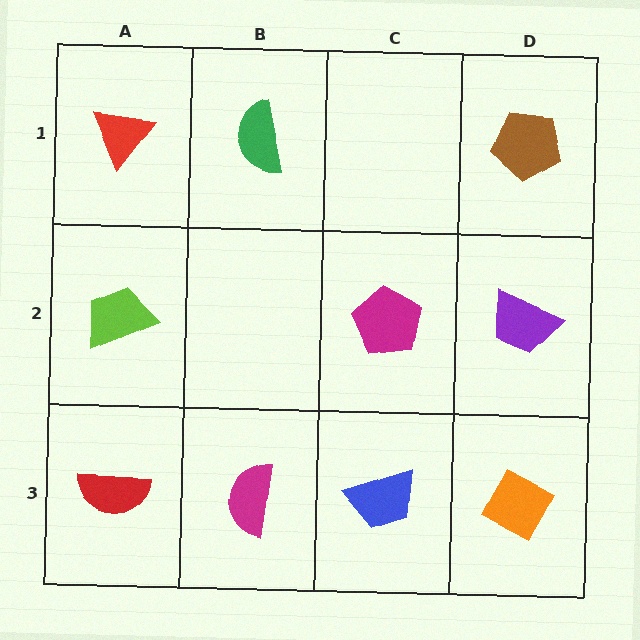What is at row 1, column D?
A brown pentagon.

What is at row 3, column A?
A red semicircle.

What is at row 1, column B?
A green semicircle.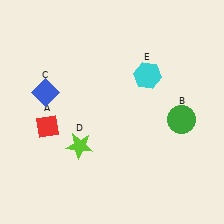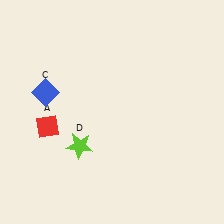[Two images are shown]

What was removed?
The cyan hexagon (E), the green circle (B) were removed in Image 2.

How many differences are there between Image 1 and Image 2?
There are 2 differences between the two images.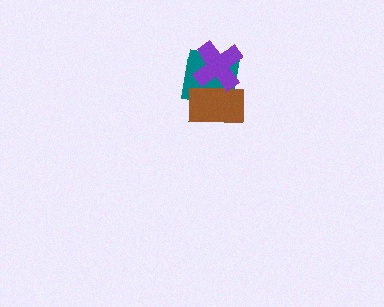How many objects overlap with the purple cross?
2 objects overlap with the purple cross.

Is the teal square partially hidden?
Yes, it is partially covered by another shape.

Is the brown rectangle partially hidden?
Yes, it is partially covered by another shape.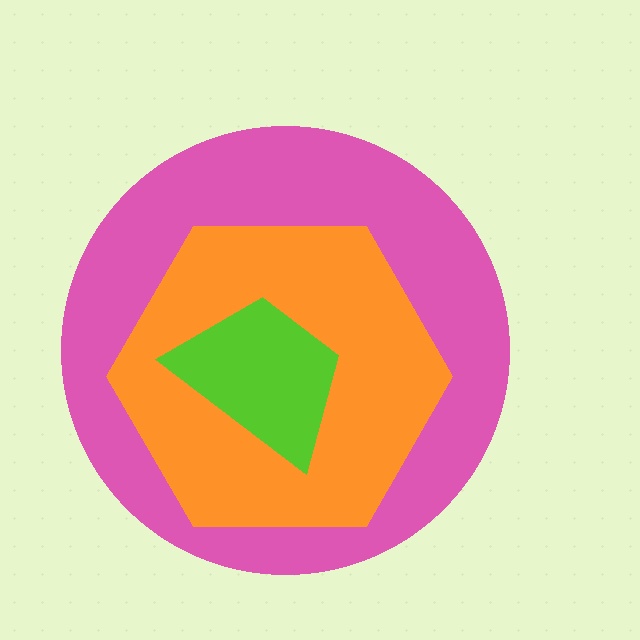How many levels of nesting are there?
3.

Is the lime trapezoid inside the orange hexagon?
Yes.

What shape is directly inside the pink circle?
The orange hexagon.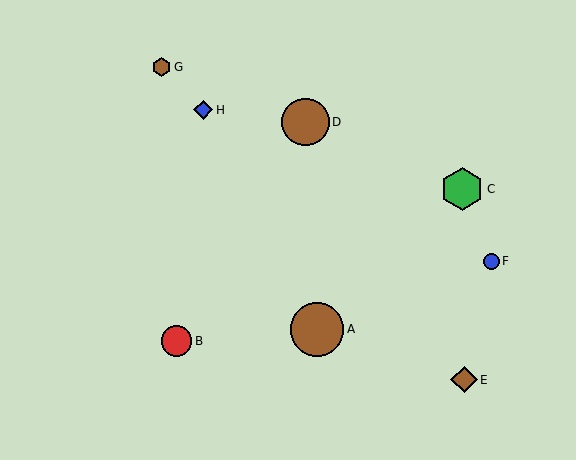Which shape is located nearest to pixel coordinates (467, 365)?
The brown diamond (labeled E) at (464, 380) is nearest to that location.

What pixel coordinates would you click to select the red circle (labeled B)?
Click at (177, 341) to select the red circle B.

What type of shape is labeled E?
Shape E is a brown diamond.